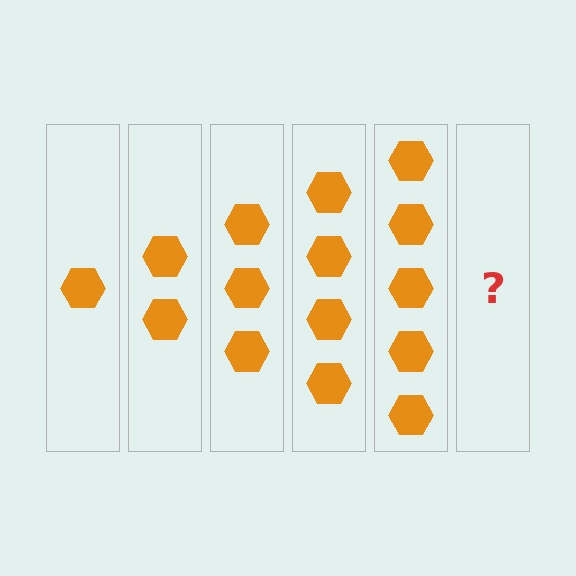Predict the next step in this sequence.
The next step is 6 hexagons.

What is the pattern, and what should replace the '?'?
The pattern is that each step adds one more hexagon. The '?' should be 6 hexagons.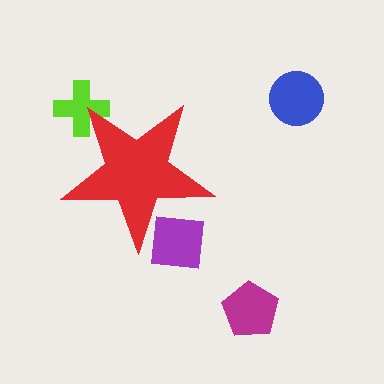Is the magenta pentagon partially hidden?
No, the magenta pentagon is fully visible.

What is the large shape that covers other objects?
A red star.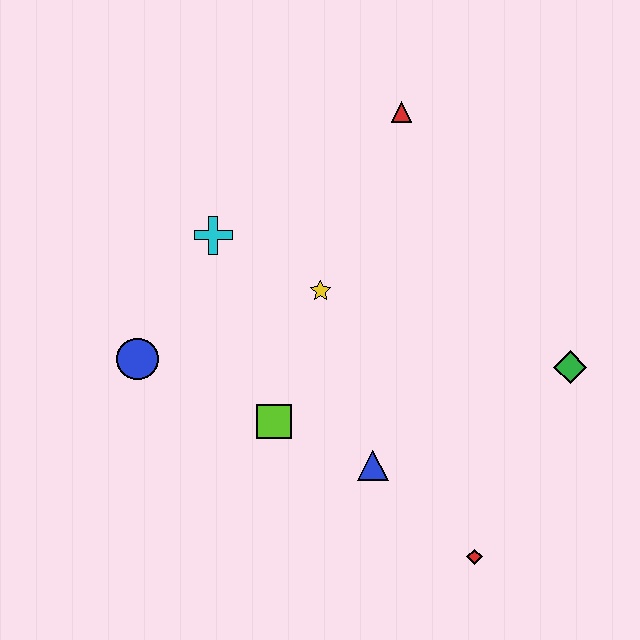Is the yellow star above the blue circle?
Yes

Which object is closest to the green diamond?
The red diamond is closest to the green diamond.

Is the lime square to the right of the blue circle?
Yes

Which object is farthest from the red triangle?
The red diamond is farthest from the red triangle.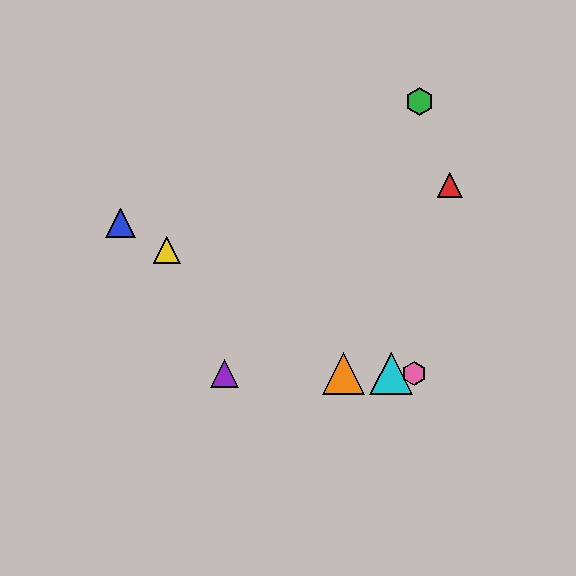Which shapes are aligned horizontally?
The purple triangle, the orange triangle, the cyan triangle, the pink hexagon are aligned horizontally.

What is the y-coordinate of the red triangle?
The red triangle is at y≈185.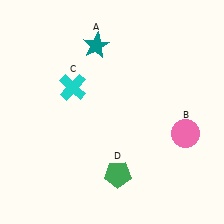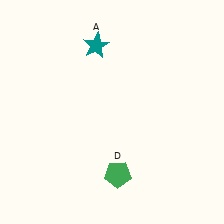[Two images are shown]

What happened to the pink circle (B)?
The pink circle (B) was removed in Image 2. It was in the bottom-right area of Image 1.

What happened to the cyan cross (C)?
The cyan cross (C) was removed in Image 2. It was in the top-left area of Image 1.